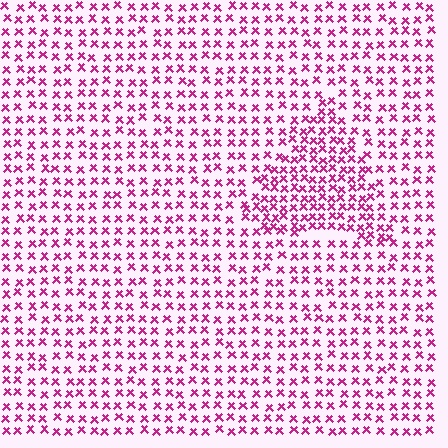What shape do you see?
I see a triangle.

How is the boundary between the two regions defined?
The boundary is defined by a change in element density (approximately 1.7x ratio). All elements are the same color, size, and shape.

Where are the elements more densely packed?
The elements are more densely packed inside the triangle boundary.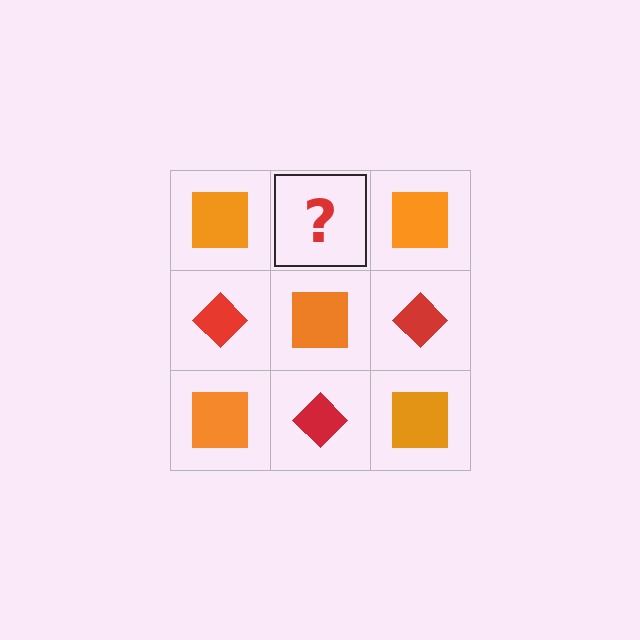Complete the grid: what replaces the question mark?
The question mark should be replaced with a red diamond.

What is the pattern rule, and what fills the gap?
The rule is that it alternates orange square and red diamond in a checkerboard pattern. The gap should be filled with a red diamond.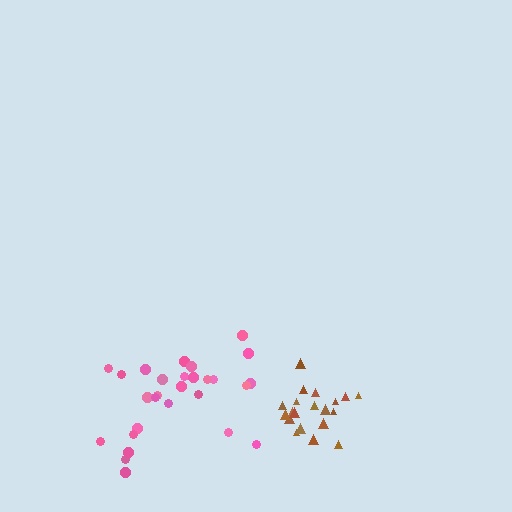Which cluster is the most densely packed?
Brown.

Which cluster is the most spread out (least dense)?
Pink.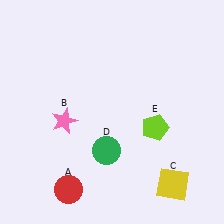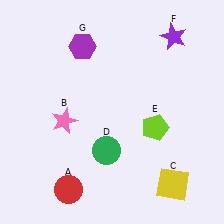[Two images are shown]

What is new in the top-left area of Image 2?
A purple hexagon (G) was added in the top-left area of Image 2.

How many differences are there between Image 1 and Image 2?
There are 2 differences between the two images.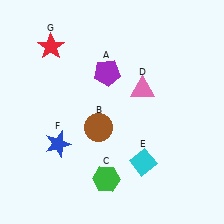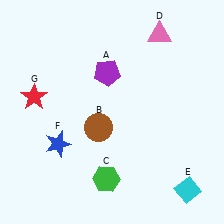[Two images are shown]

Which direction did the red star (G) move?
The red star (G) moved down.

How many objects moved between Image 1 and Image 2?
3 objects moved between the two images.